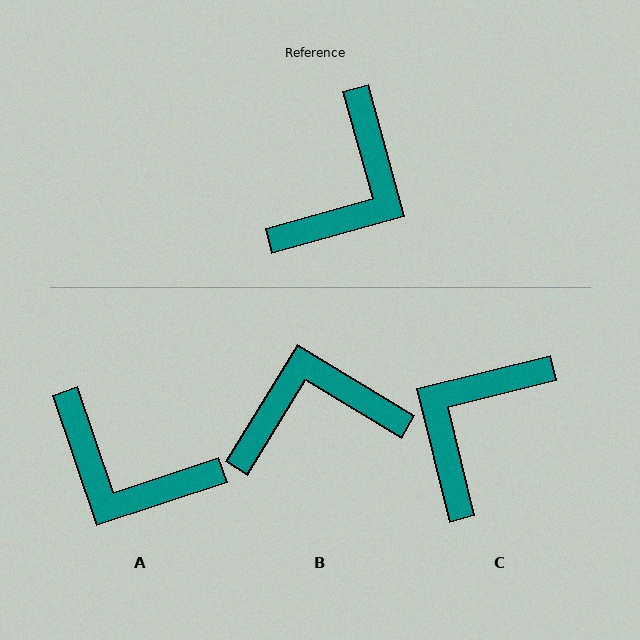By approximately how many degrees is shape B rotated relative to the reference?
Approximately 133 degrees counter-clockwise.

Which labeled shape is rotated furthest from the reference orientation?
C, about 178 degrees away.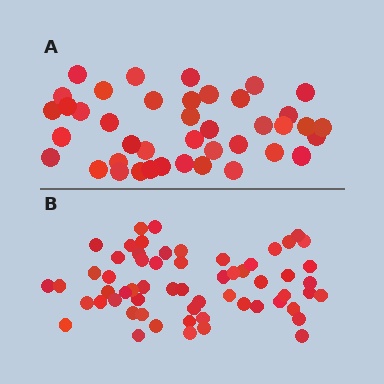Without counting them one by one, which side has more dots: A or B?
Region B (the bottom region) has more dots.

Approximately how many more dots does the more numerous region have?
Region B has approximately 20 more dots than region A.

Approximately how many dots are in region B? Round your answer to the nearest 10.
About 60 dots.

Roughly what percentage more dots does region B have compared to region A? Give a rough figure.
About 45% more.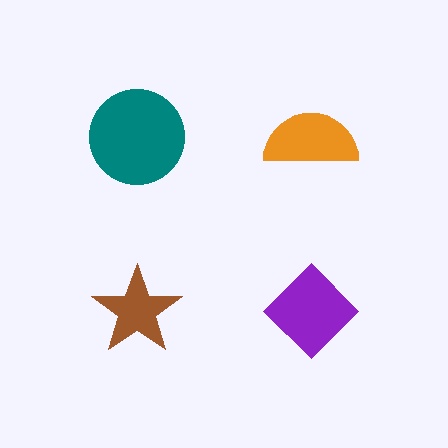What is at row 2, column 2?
A purple diamond.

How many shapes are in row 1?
2 shapes.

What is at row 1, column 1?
A teal circle.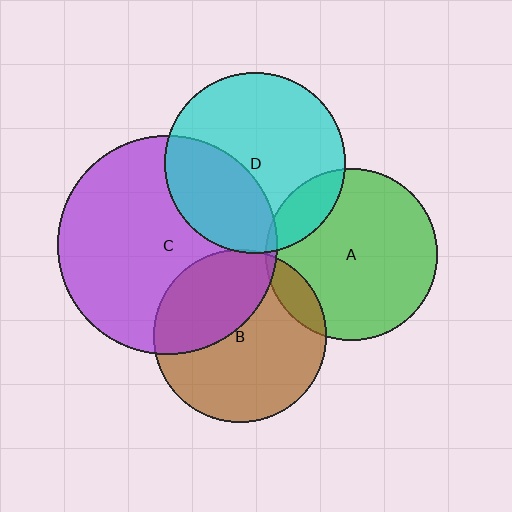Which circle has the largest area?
Circle C (purple).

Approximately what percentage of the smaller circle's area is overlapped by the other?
Approximately 35%.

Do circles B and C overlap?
Yes.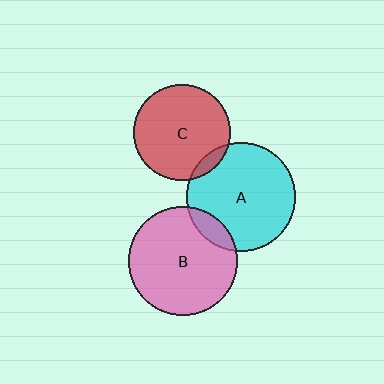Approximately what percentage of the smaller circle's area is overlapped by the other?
Approximately 10%.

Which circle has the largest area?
Circle A (cyan).